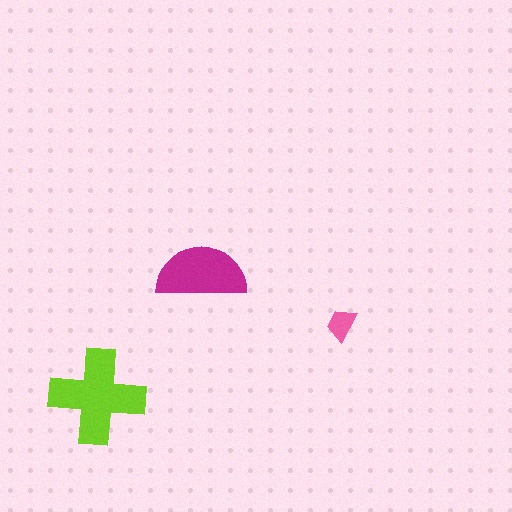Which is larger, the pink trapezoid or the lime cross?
The lime cross.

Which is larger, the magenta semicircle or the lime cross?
The lime cross.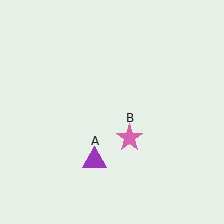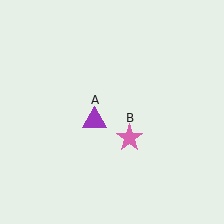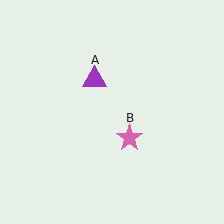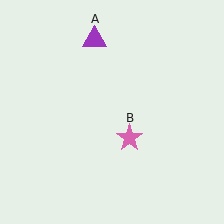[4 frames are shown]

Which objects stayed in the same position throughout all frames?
Pink star (object B) remained stationary.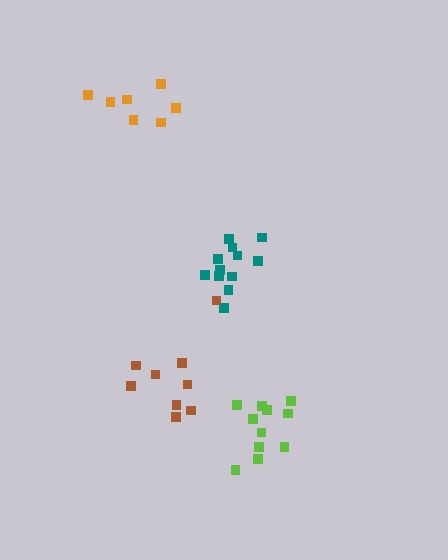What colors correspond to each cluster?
The clusters are colored: teal, orange, brown, lime.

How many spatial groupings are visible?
There are 4 spatial groupings.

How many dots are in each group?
Group 1: 12 dots, Group 2: 7 dots, Group 3: 9 dots, Group 4: 11 dots (39 total).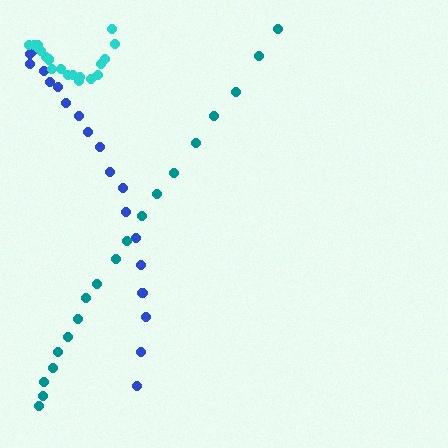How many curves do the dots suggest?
There are 3 distinct paths.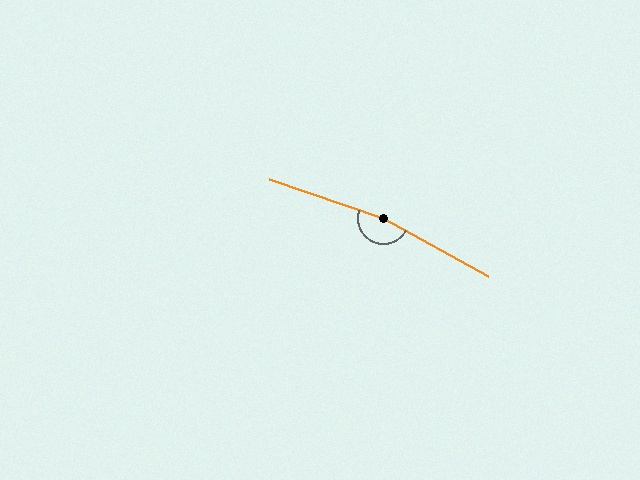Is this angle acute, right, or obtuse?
It is obtuse.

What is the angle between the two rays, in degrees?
Approximately 170 degrees.